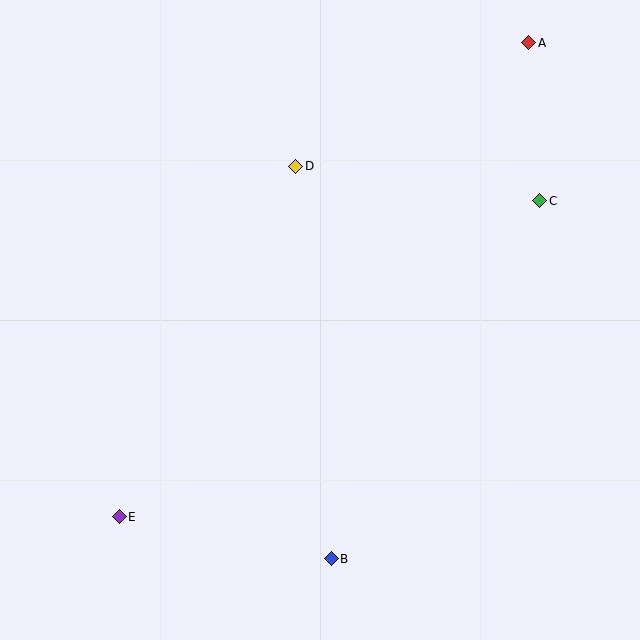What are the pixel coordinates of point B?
Point B is at (331, 559).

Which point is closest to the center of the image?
Point D at (296, 166) is closest to the center.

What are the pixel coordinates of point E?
Point E is at (119, 517).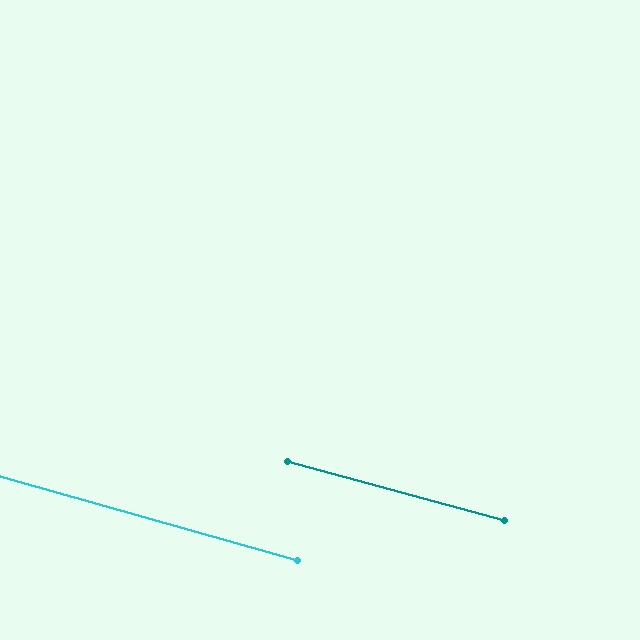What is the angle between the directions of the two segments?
Approximately 0 degrees.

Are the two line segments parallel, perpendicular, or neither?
Parallel — their directions differ by only 0.4°.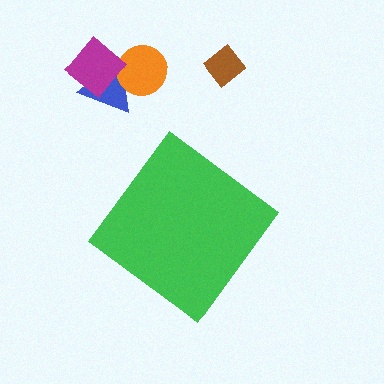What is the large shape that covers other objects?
A green diamond.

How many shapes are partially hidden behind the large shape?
0 shapes are partially hidden.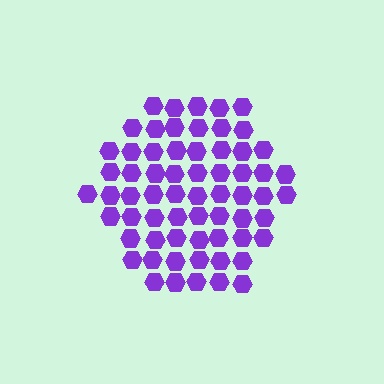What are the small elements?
The small elements are hexagons.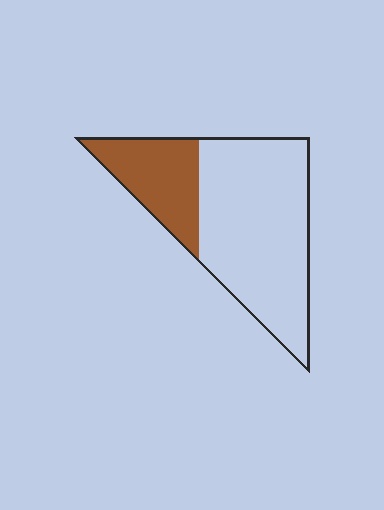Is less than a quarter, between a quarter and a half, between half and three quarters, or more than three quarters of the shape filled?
Between a quarter and a half.